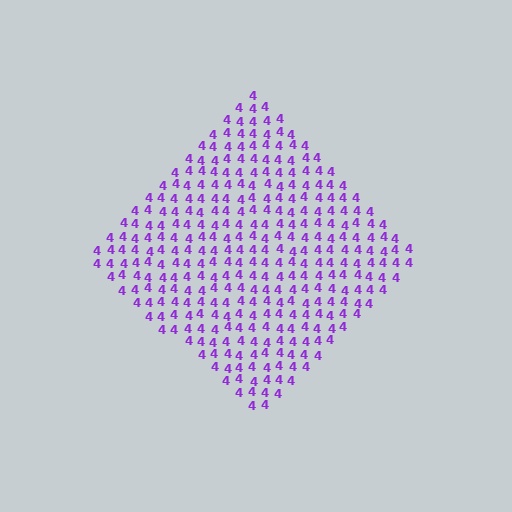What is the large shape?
The large shape is a diamond.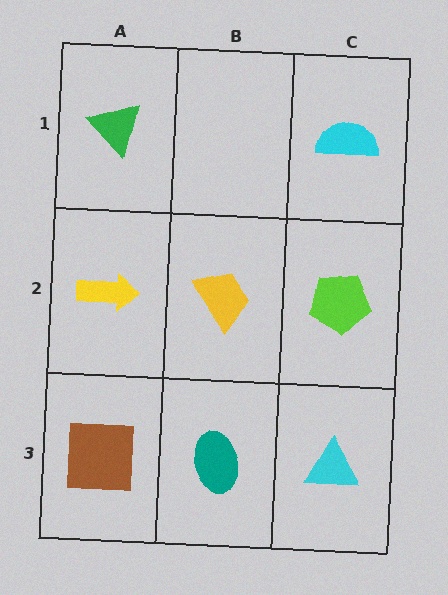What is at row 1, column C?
A cyan semicircle.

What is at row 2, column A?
A yellow arrow.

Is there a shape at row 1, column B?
No, that cell is empty.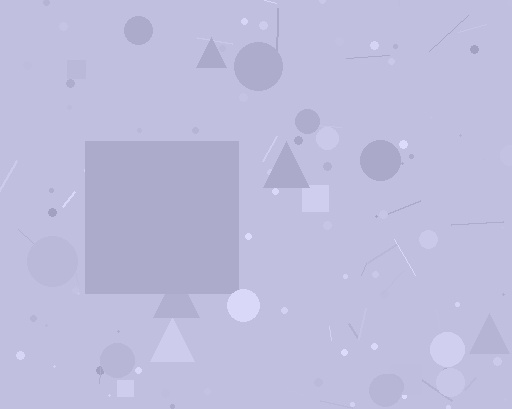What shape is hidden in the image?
A square is hidden in the image.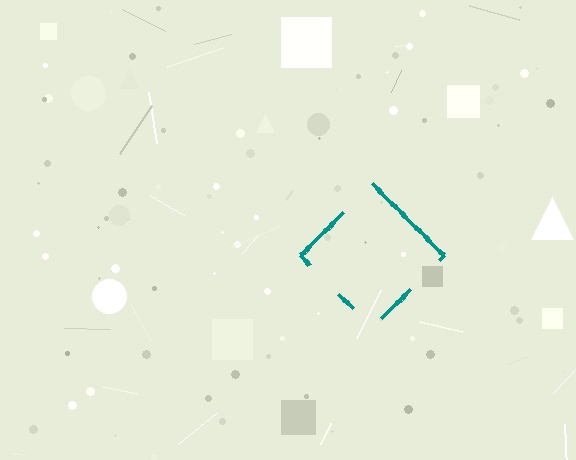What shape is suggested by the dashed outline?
The dashed outline suggests a diamond.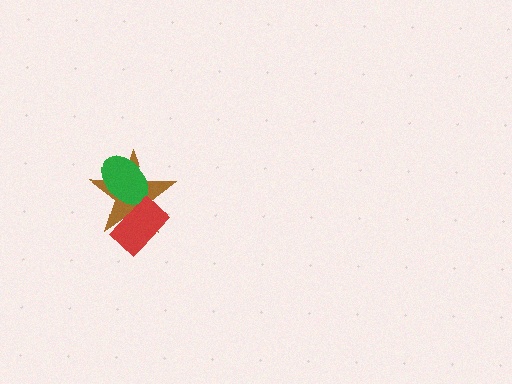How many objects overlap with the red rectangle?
2 objects overlap with the red rectangle.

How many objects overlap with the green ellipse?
2 objects overlap with the green ellipse.